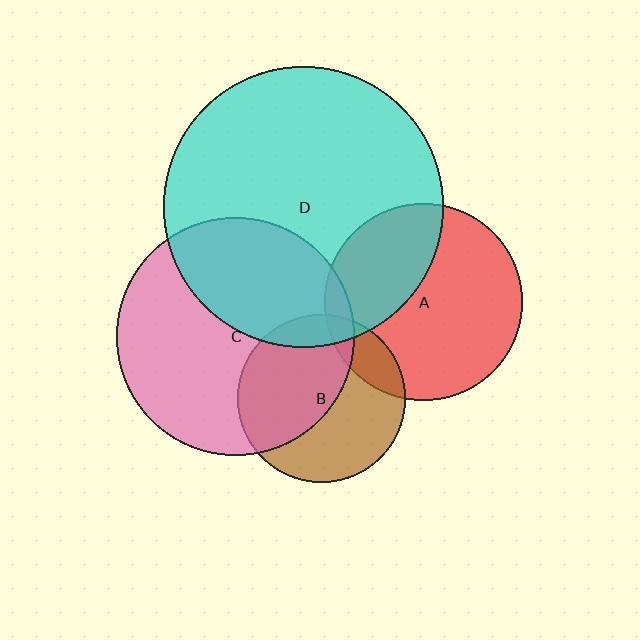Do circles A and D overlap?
Yes.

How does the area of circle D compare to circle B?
Approximately 2.8 times.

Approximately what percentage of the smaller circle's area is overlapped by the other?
Approximately 35%.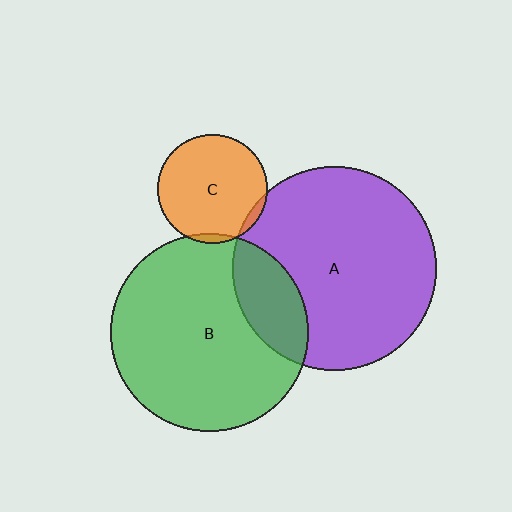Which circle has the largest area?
Circle A (purple).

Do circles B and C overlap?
Yes.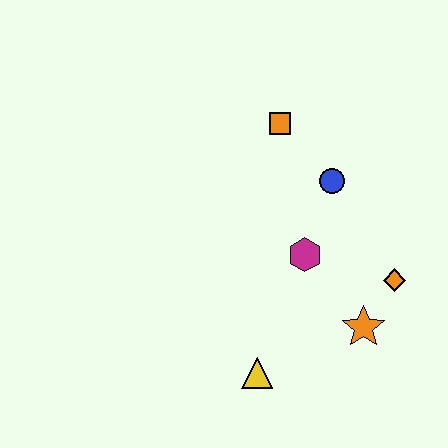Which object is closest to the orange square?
The blue circle is closest to the orange square.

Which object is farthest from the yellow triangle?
The orange square is farthest from the yellow triangle.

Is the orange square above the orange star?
Yes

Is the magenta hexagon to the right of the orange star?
No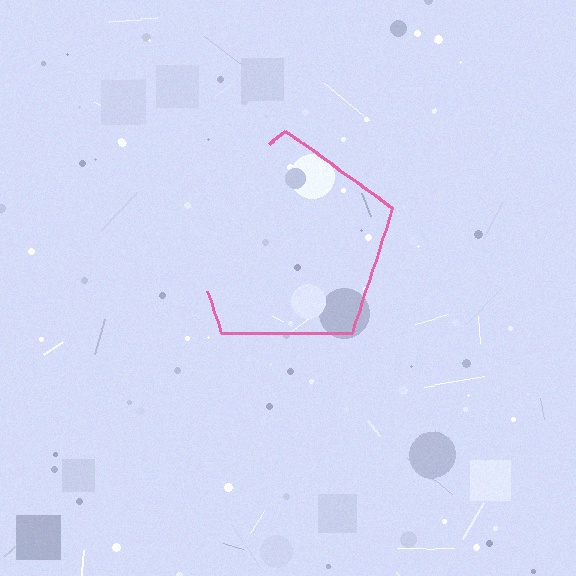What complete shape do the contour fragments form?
The contour fragments form a pentagon.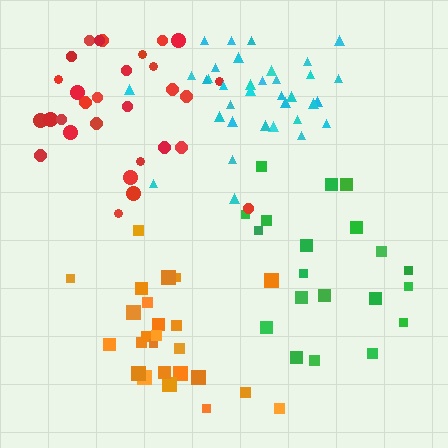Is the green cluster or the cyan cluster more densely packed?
Cyan.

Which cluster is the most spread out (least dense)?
Green.